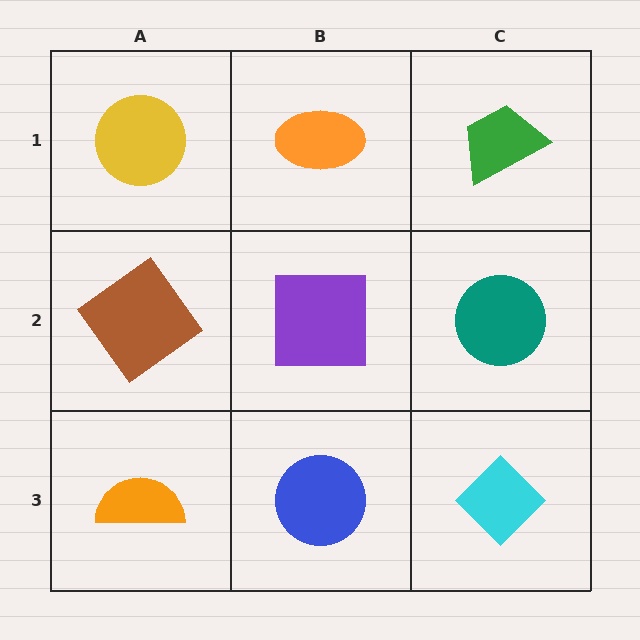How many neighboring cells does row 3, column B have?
3.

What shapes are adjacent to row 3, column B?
A purple square (row 2, column B), an orange semicircle (row 3, column A), a cyan diamond (row 3, column C).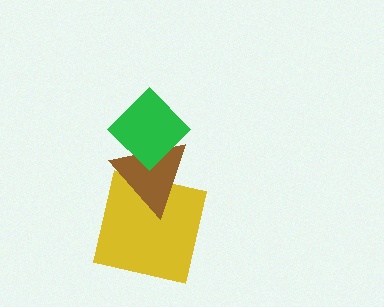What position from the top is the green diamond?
The green diamond is 1st from the top.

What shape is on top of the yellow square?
The brown triangle is on top of the yellow square.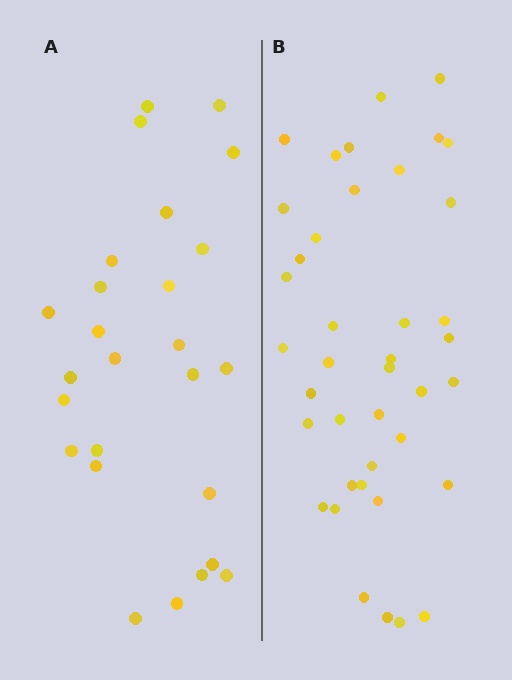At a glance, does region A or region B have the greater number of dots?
Region B (the right region) has more dots.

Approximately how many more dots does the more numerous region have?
Region B has approximately 15 more dots than region A.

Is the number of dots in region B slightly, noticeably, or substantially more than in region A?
Region B has substantially more. The ratio is roughly 1.5 to 1.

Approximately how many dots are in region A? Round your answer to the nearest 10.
About 30 dots. (The exact count is 26, which rounds to 30.)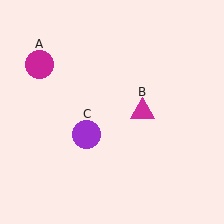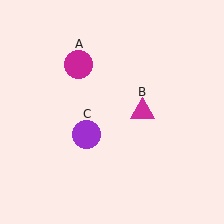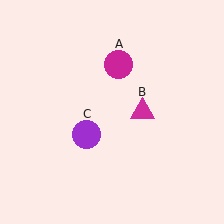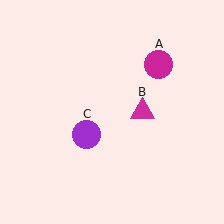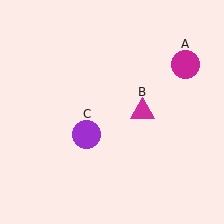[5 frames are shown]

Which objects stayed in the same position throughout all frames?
Magenta triangle (object B) and purple circle (object C) remained stationary.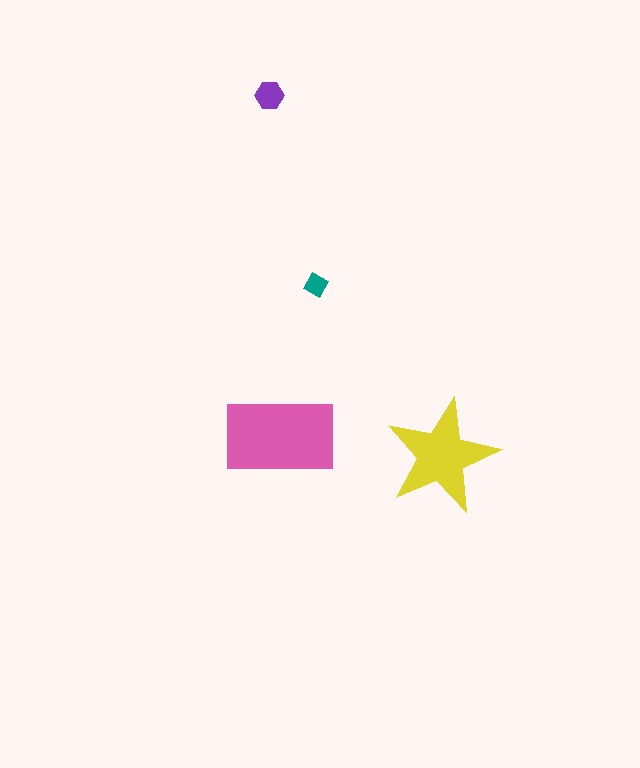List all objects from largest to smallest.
The pink rectangle, the yellow star, the purple hexagon, the teal diamond.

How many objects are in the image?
There are 4 objects in the image.